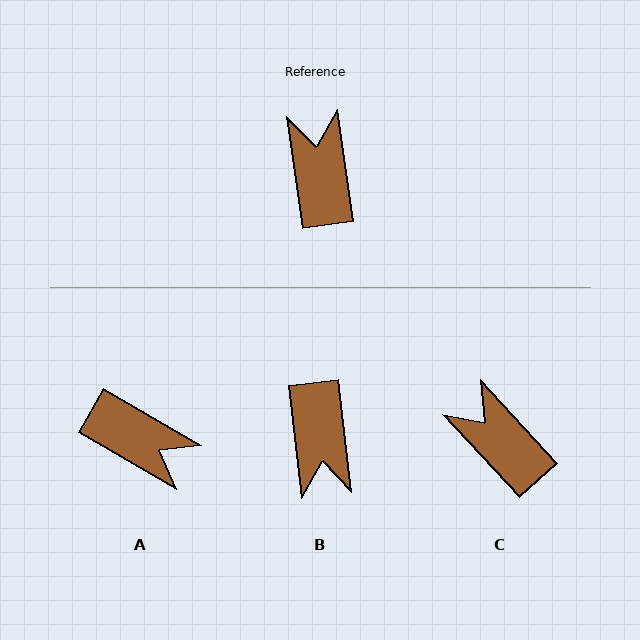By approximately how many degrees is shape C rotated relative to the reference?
Approximately 35 degrees counter-clockwise.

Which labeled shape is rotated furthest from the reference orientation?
B, about 179 degrees away.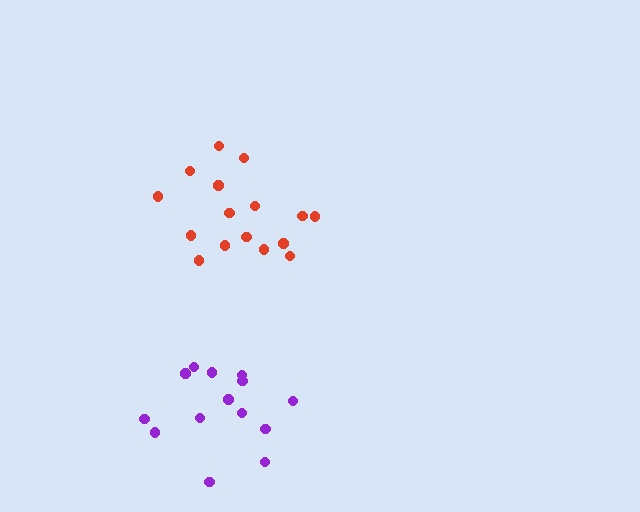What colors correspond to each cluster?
The clusters are colored: red, purple.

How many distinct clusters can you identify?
There are 2 distinct clusters.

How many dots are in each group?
Group 1: 16 dots, Group 2: 14 dots (30 total).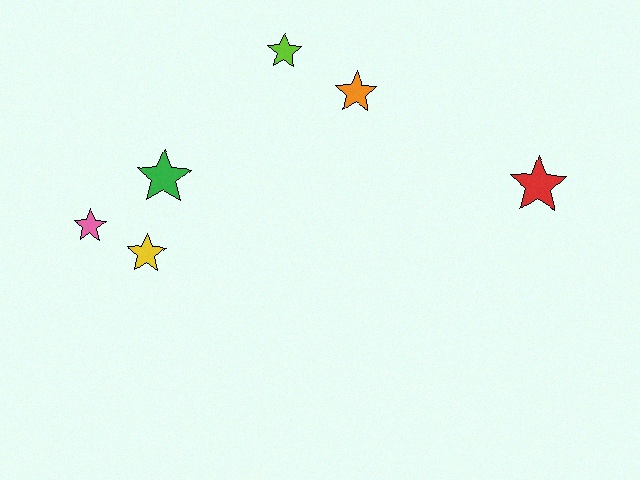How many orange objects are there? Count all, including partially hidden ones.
There is 1 orange object.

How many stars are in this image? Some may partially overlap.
There are 6 stars.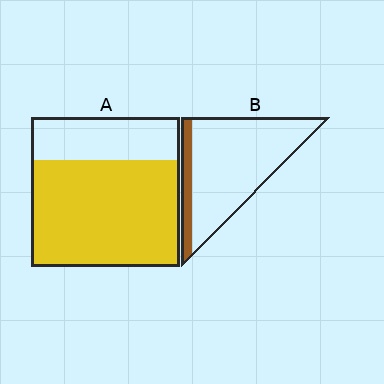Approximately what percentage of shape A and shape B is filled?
A is approximately 70% and B is approximately 15%.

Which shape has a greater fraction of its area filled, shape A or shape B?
Shape A.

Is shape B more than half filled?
No.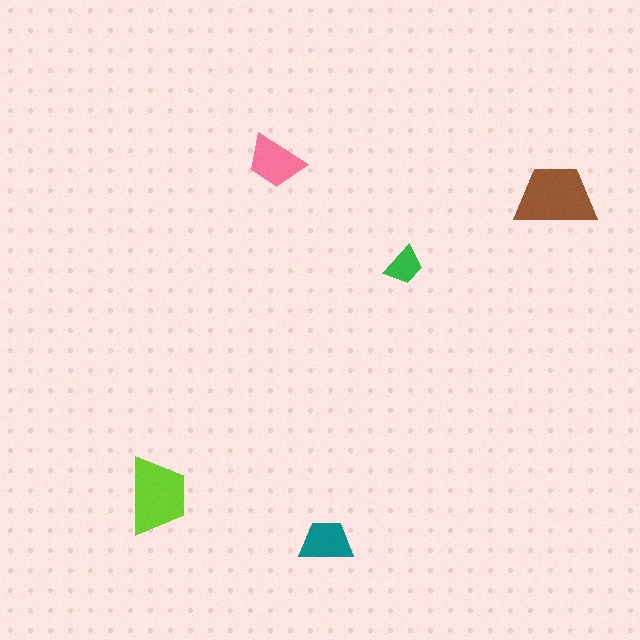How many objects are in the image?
There are 5 objects in the image.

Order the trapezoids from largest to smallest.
the brown one, the lime one, the pink one, the teal one, the green one.